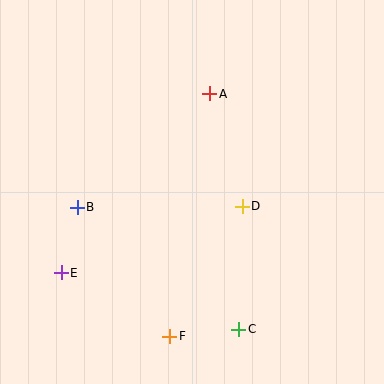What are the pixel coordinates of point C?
Point C is at (239, 329).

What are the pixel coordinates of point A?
Point A is at (210, 94).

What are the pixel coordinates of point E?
Point E is at (61, 273).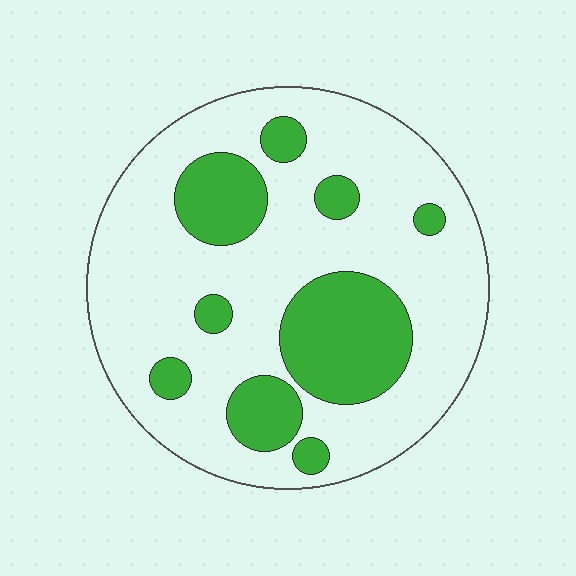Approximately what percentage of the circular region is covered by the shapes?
Approximately 25%.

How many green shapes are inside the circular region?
9.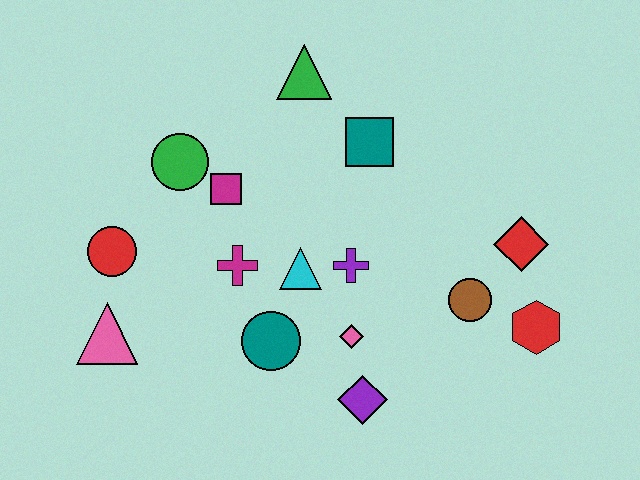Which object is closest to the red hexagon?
The brown circle is closest to the red hexagon.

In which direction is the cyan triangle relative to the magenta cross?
The cyan triangle is to the right of the magenta cross.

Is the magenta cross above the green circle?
No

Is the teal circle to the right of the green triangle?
No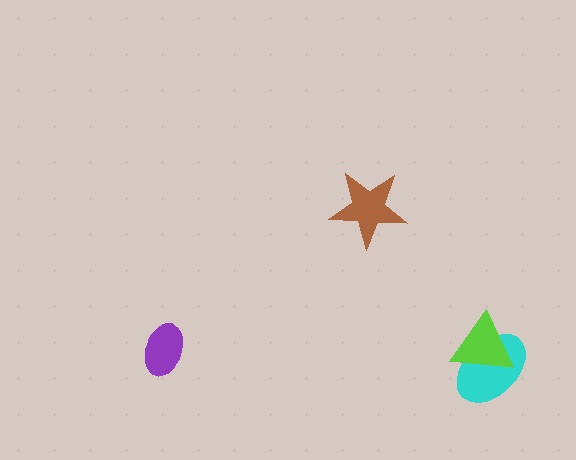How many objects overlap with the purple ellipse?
0 objects overlap with the purple ellipse.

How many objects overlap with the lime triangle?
1 object overlaps with the lime triangle.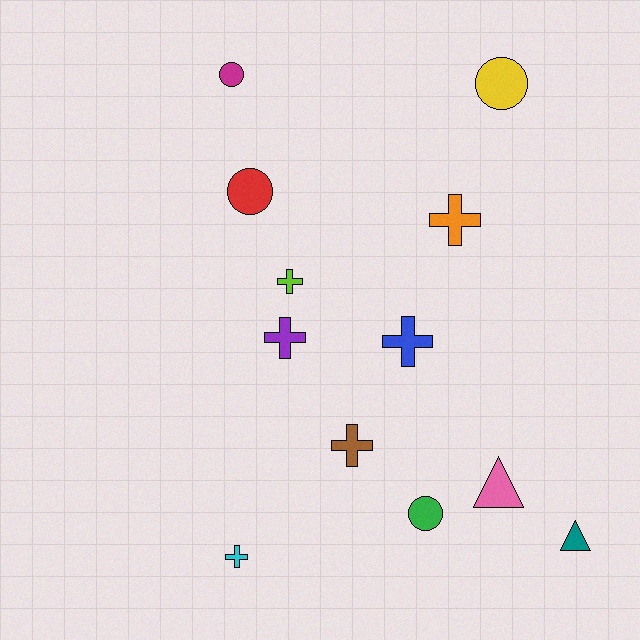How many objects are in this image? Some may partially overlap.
There are 12 objects.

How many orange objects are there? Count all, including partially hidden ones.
There is 1 orange object.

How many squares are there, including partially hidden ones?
There are no squares.